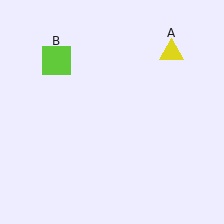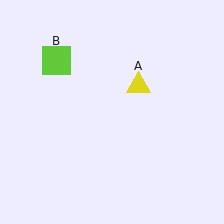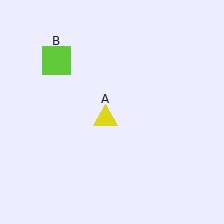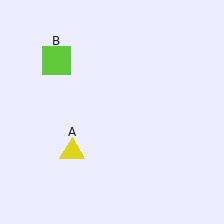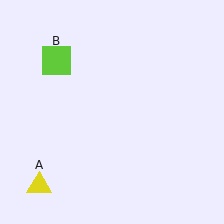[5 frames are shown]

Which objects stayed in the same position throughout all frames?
Lime square (object B) remained stationary.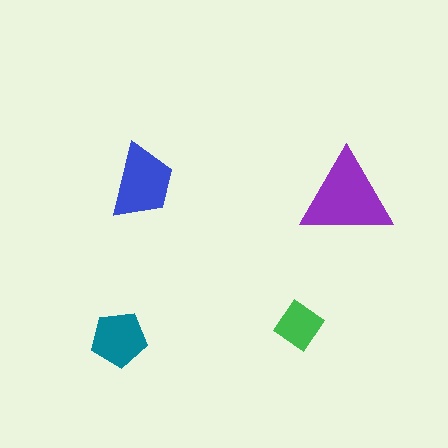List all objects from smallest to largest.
The green diamond, the teal pentagon, the blue trapezoid, the purple triangle.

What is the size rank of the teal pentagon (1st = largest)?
3rd.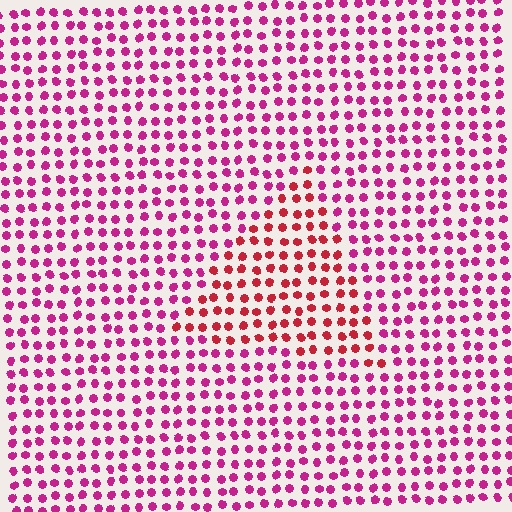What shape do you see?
I see a triangle.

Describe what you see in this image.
The image is filled with small magenta elements in a uniform arrangement. A triangle-shaped region is visible where the elements are tinted to a slightly different hue, forming a subtle color boundary.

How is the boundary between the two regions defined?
The boundary is defined purely by a slight shift in hue (about 32 degrees). Spacing, size, and orientation are identical on both sides.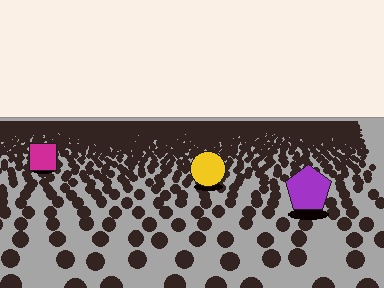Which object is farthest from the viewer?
The magenta square is farthest from the viewer. It appears smaller and the ground texture around it is denser.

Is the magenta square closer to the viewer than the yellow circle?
No. The yellow circle is closer — you can tell from the texture gradient: the ground texture is coarser near it.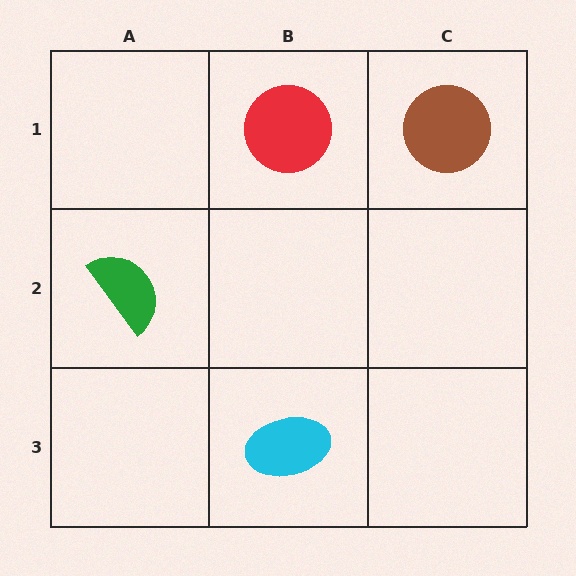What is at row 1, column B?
A red circle.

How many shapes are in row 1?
2 shapes.